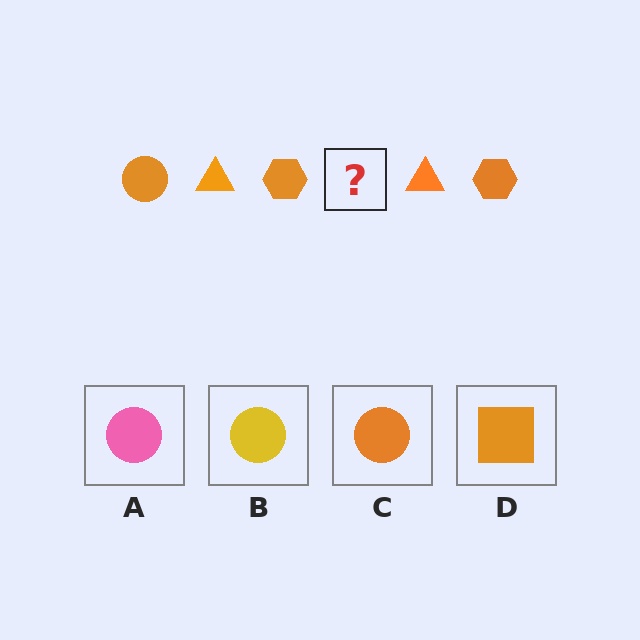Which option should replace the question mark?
Option C.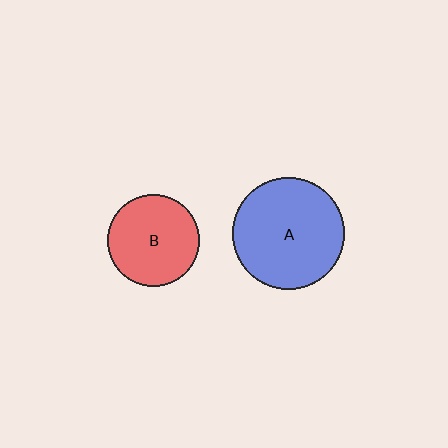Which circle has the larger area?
Circle A (blue).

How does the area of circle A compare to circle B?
Approximately 1.5 times.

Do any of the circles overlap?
No, none of the circles overlap.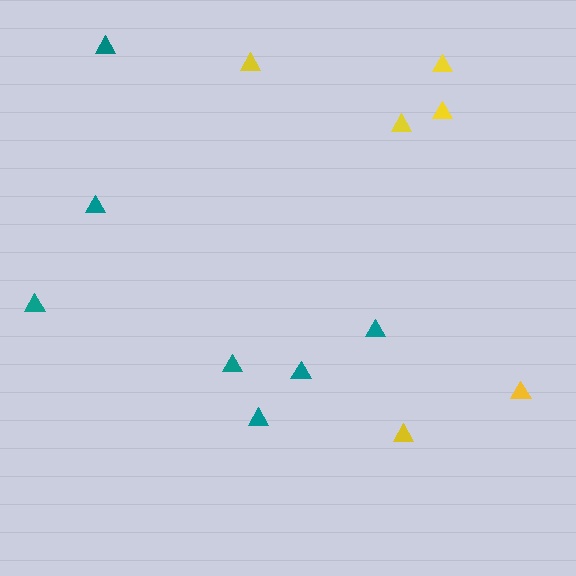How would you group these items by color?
There are 2 groups: one group of yellow triangles (6) and one group of teal triangles (7).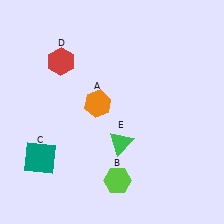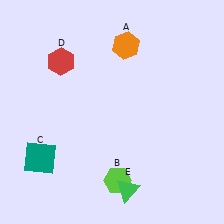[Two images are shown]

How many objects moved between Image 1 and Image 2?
2 objects moved between the two images.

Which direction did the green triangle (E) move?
The green triangle (E) moved down.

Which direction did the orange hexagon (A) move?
The orange hexagon (A) moved up.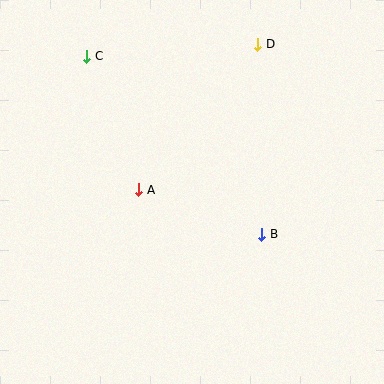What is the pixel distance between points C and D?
The distance between C and D is 172 pixels.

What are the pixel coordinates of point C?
Point C is at (87, 56).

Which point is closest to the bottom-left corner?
Point A is closest to the bottom-left corner.